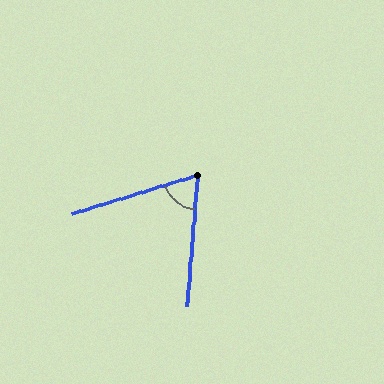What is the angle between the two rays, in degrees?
Approximately 68 degrees.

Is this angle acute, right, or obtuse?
It is acute.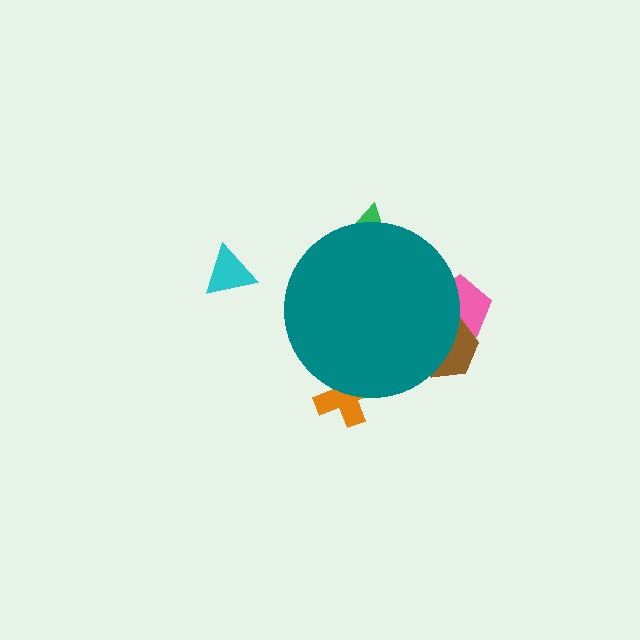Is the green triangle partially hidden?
Yes, the green triangle is partially hidden behind the teal circle.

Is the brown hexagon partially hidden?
Yes, the brown hexagon is partially hidden behind the teal circle.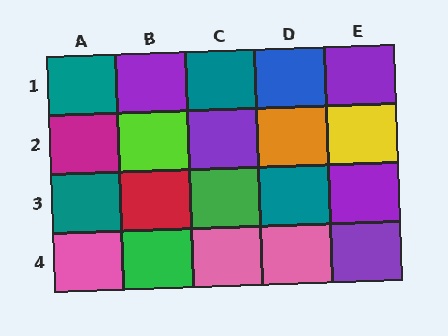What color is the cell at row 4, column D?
Pink.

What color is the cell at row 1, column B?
Purple.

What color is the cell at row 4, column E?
Purple.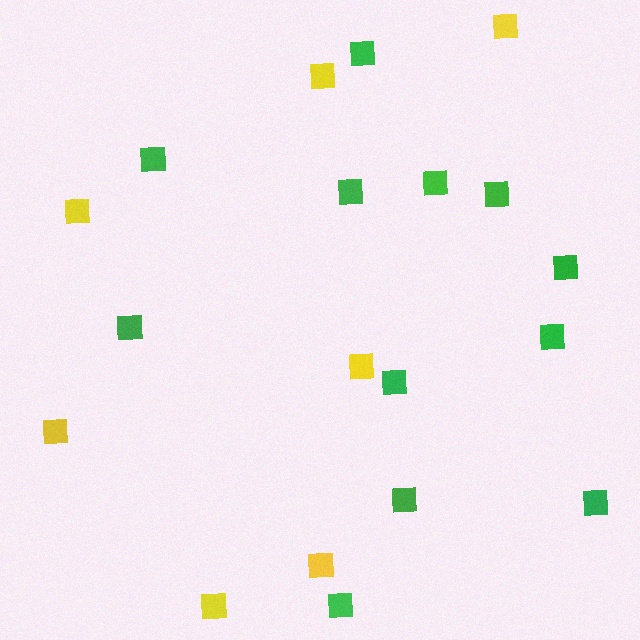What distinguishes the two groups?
There are 2 groups: one group of green squares (12) and one group of yellow squares (7).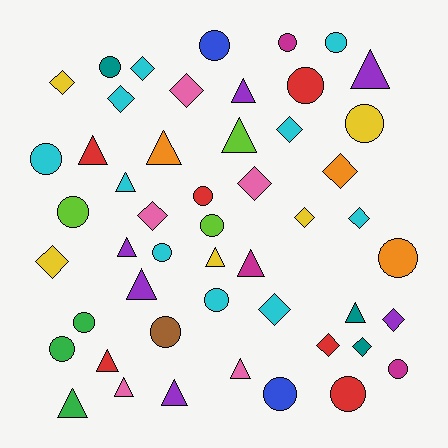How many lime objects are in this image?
There are 3 lime objects.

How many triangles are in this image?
There are 16 triangles.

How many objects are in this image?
There are 50 objects.